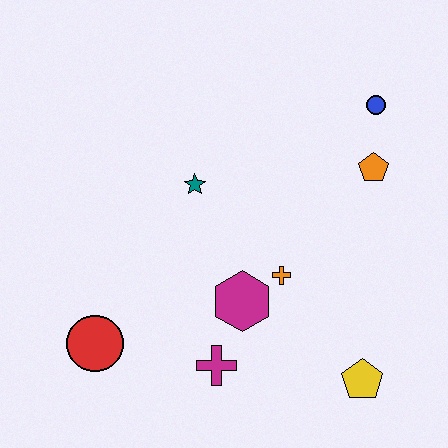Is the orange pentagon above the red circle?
Yes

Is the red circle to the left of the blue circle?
Yes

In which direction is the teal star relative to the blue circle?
The teal star is to the left of the blue circle.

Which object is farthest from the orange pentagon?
The red circle is farthest from the orange pentagon.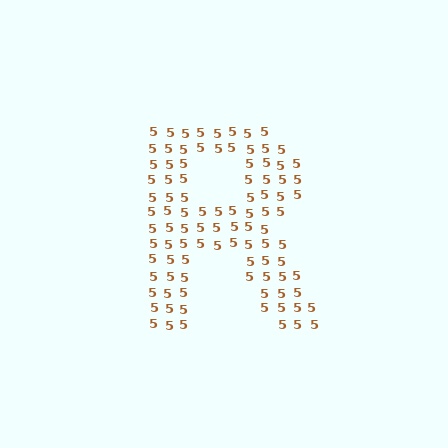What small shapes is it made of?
It is made of small digit 5's.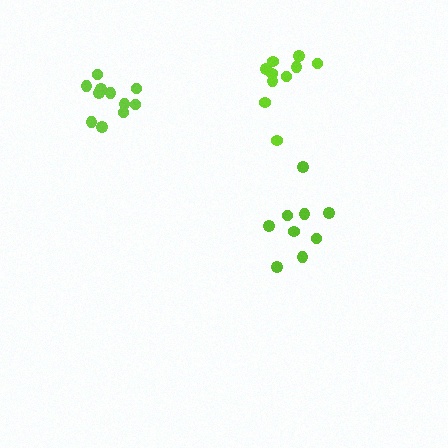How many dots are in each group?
Group 1: 11 dots, Group 2: 10 dots, Group 3: 9 dots (30 total).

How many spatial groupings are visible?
There are 3 spatial groupings.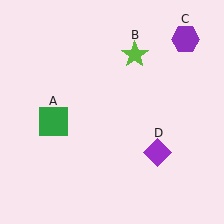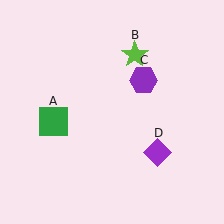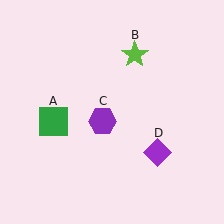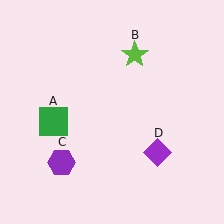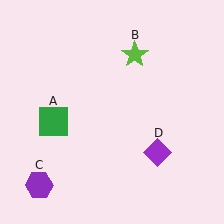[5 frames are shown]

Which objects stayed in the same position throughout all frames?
Green square (object A) and lime star (object B) and purple diamond (object D) remained stationary.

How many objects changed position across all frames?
1 object changed position: purple hexagon (object C).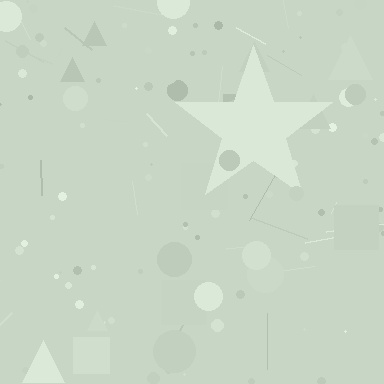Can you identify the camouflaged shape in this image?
The camouflaged shape is a star.